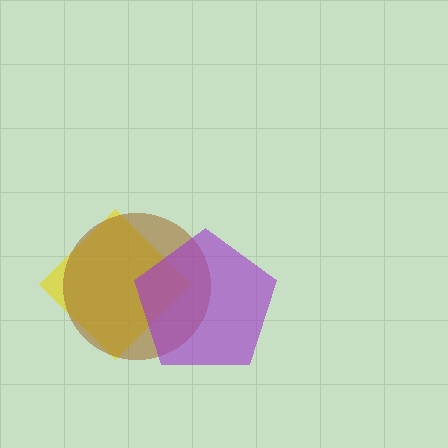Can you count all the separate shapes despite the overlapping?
Yes, there are 3 separate shapes.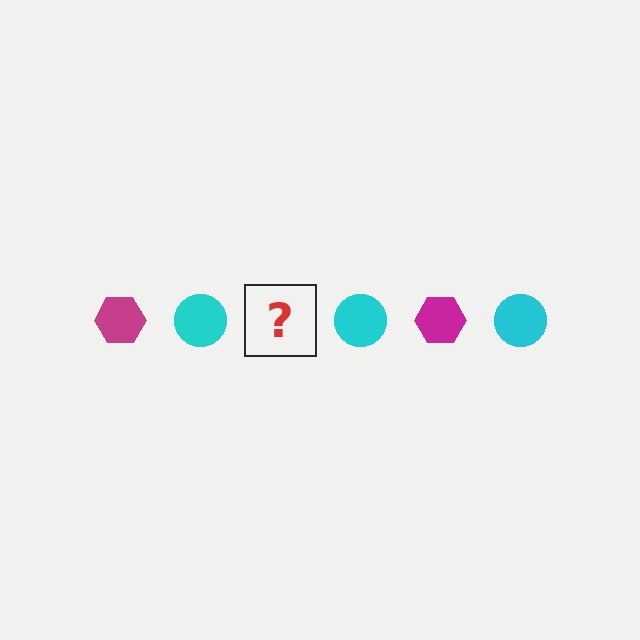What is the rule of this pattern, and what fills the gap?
The rule is that the pattern alternates between magenta hexagon and cyan circle. The gap should be filled with a magenta hexagon.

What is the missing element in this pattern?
The missing element is a magenta hexagon.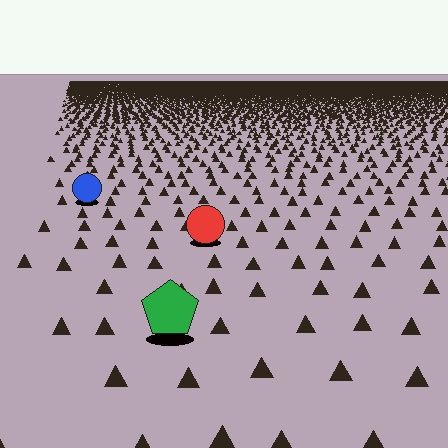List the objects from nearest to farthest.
From nearest to farthest: the green pentagon, the red circle, the blue circle.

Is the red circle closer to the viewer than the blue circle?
Yes. The red circle is closer — you can tell from the texture gradient: the ground texture is coarser near it.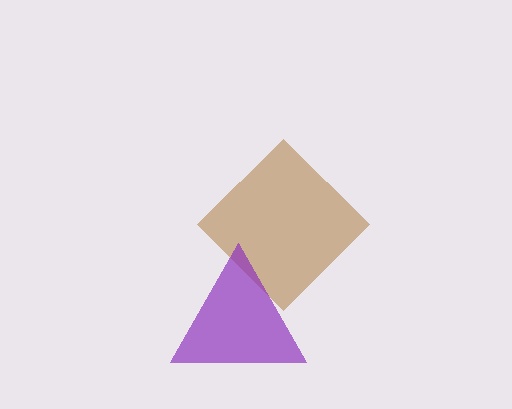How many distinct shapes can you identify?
There are 2 distinct shapes: a brown diamond, a purple triangle.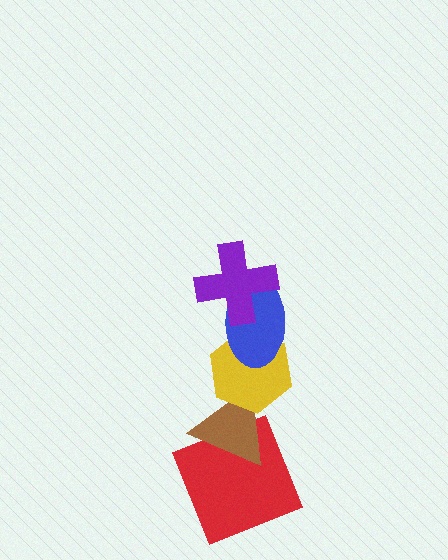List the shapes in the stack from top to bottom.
From top to bottom: the purple cross, the blue ellipse, the yellow hexagon, the brown triangle, the red square.